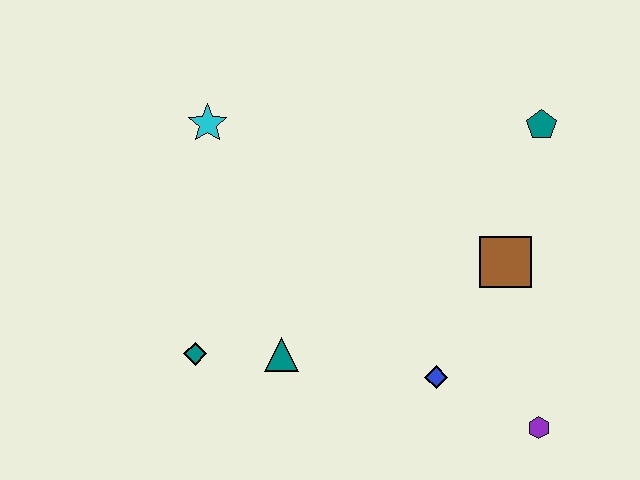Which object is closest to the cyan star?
The teal diamond is closest to the cyan star.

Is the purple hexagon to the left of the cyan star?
No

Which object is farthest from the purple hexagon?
The cyan star is farthest from the purple hexagon.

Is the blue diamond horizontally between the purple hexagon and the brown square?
No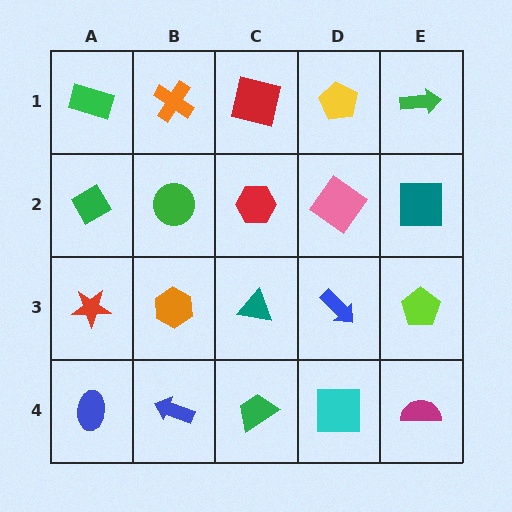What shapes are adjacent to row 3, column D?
A pink diamond (row 2, column D), a cyan square (row 4, column D), a teal triangle (row 3, column C), a lime pentagon (row 3, column E).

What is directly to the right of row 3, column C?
A blue arrow.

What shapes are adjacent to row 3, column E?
A teal square (row 2, column E), a magenta semicircle (row 4, column E), a blue arrow (row 3, column D).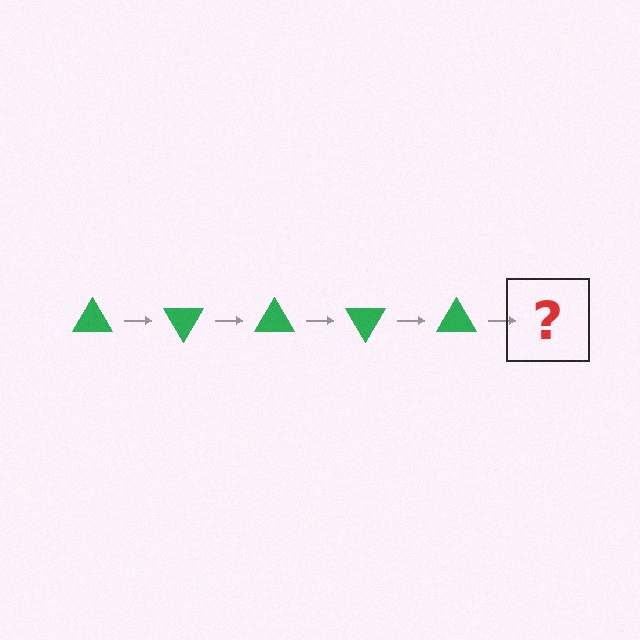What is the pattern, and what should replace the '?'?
The pattern is that the triangle rotates 60 degrees each step. The '?' should be a green triangle rotated 300 degrees.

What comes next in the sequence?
The next element should be a green triangle rotated 300 degrees.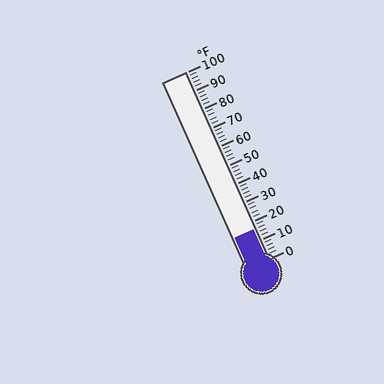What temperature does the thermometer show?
The thermometer shows approximately 16°F.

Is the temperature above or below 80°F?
The temperature is below 80°F.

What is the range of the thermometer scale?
The thermometer scale ranges from 0°F to 100°F.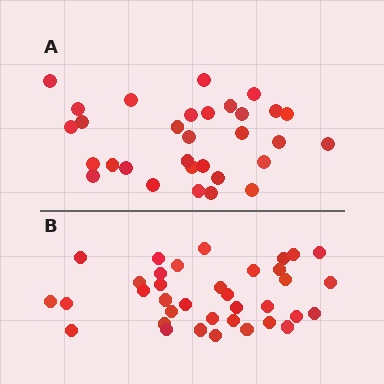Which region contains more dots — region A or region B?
Region B (the bottom region) has more dots.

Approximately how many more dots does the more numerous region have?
Region B has about 5 more dots than region A.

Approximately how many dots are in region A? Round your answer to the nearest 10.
About 30 dots. (The exact count is 31, which rounds to 30.)